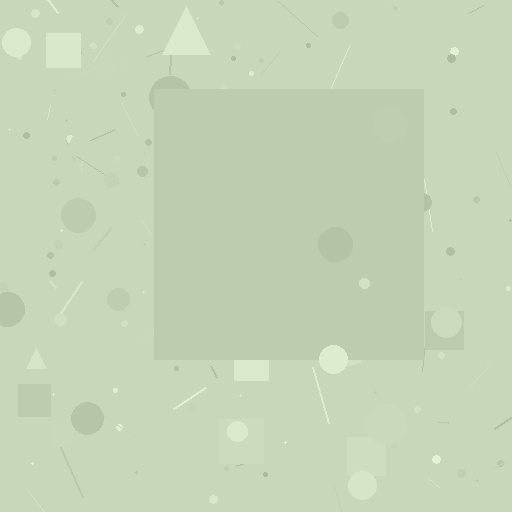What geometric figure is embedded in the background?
A square is embedded in the background.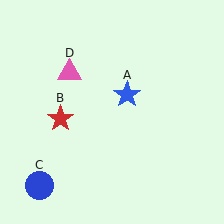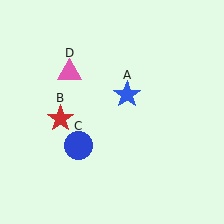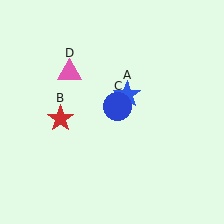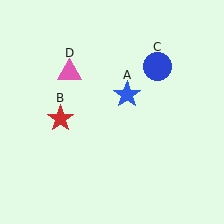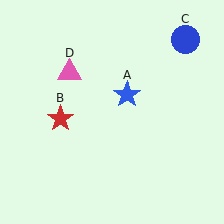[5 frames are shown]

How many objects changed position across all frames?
1 object changed position: blue circle (object C).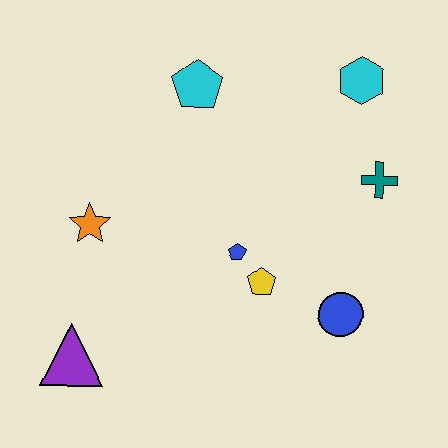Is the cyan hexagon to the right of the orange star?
Yes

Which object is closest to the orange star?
The purple triangle is closest to the orange star.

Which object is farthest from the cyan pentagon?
The purple triangle is farthest from the cyan pentagon.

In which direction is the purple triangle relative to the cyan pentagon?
The purple triangle is below the cyan pentagon.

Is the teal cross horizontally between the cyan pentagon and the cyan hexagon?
No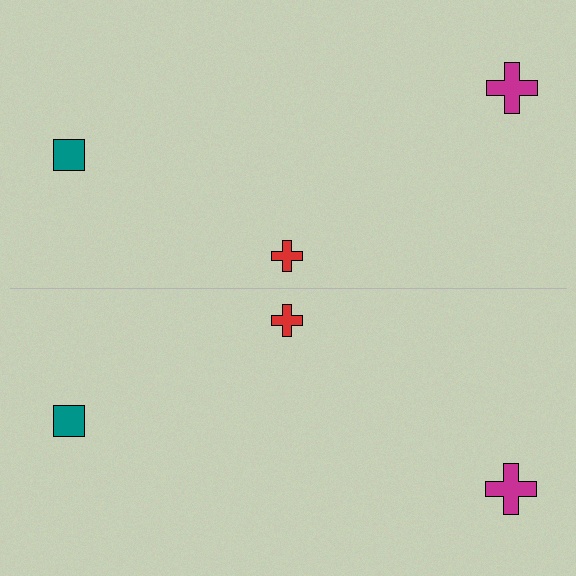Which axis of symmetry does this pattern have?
The pattern has a horizontal axis of symmetry running through the center of the image.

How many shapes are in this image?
There are 6 shapes in this image.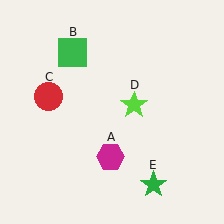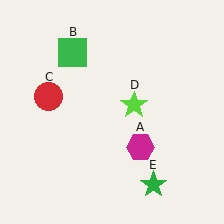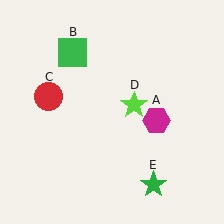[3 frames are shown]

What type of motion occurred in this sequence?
The magenta hexagon (object A) rotated counterclockwise around the center of the scene.